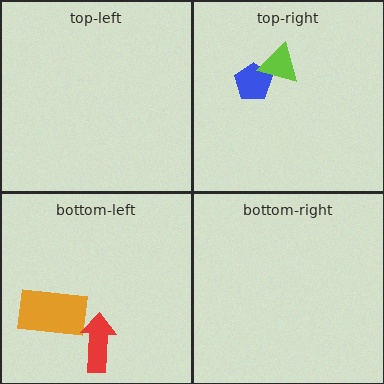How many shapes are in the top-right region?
2.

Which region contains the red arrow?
The bottom-left region.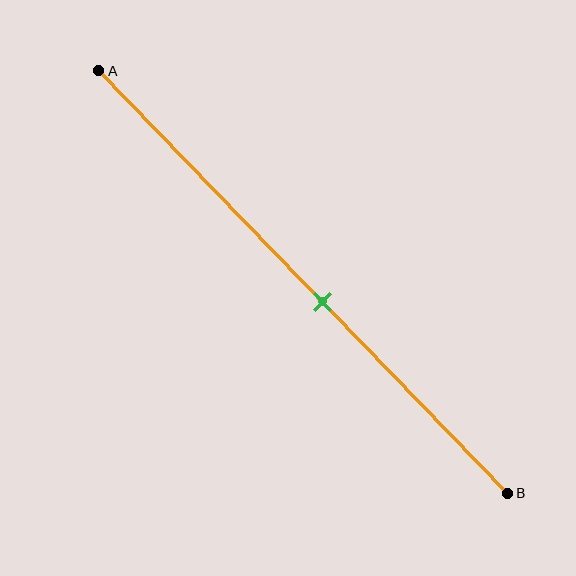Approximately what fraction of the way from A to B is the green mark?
The green mark is approximately 55% of the way from A to B.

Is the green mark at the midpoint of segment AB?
No, the mark is at about 55% from A, not at the 50% midpoint.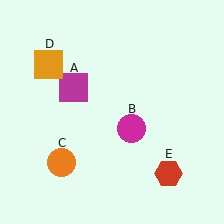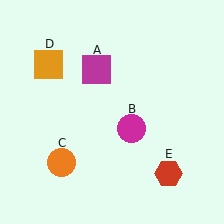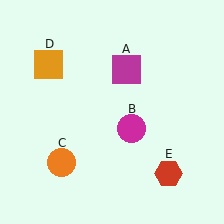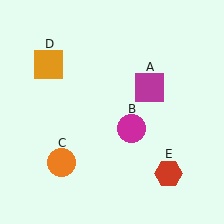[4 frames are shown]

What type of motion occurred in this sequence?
The magenta square (object A) rotated clockwise around the center of the scene.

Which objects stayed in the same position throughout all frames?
Magenta circle (object B) and orange circle (object C) and orange square (object D) and red hexagon (object E) remained stationary.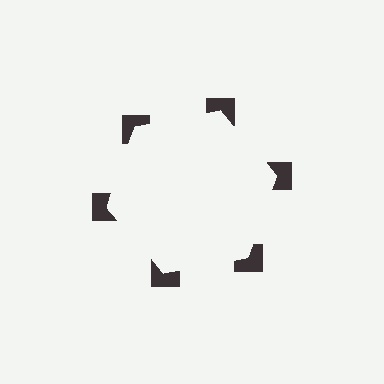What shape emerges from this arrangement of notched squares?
An illusory hexagon — its edges are inferred from the aligned wedge cuts in the notched squares, not physically drawn.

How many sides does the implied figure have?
6 sides.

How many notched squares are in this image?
There are 6 — one at each vertex of the illusory hexagon.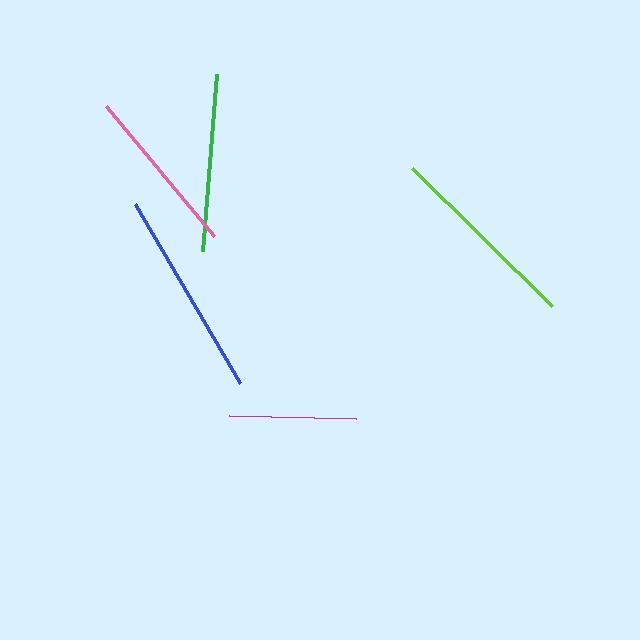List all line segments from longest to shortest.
From longest to shortest: blue, lime, green, pink, magenta.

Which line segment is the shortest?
The magenta line is the shortest at approximately 127 pixels.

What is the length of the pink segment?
The pink segment is approximately 169 pixels long.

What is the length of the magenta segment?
The magenta segment is approximately 127 pixels long.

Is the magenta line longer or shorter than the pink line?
The pink line is longer than the magenta line.